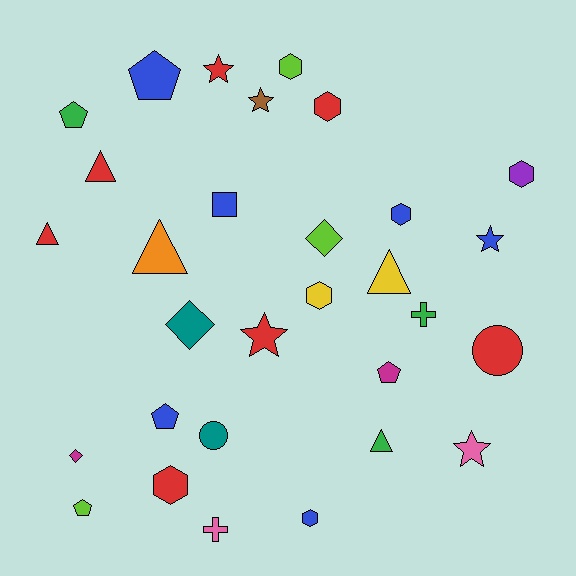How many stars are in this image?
There are 5 stars.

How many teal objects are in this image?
There are 2 teal objects.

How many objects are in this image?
There are 30 objects.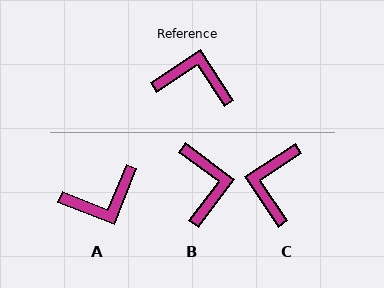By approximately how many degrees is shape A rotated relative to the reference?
Approximately 145 degrees clockwise.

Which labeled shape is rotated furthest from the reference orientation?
A, about 145 degrees away.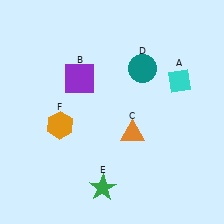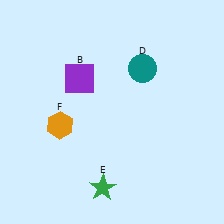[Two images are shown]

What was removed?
The cyan diamond (A), the orange triangle (C) were removed in Image 2.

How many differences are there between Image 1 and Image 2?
There are 2 differences between the two images.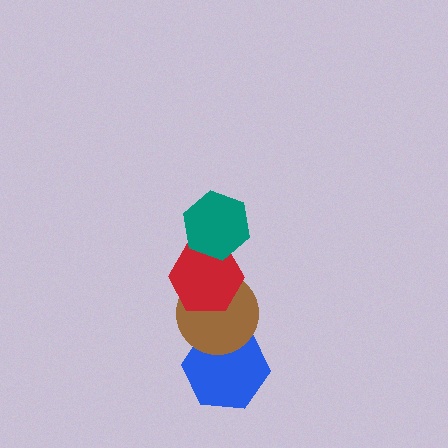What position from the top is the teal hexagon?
The teal hexagon is 1st from the top.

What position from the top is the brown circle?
The brown circle is 3rd from the top.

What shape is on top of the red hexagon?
The teal hexagon is on top of the red hexagon.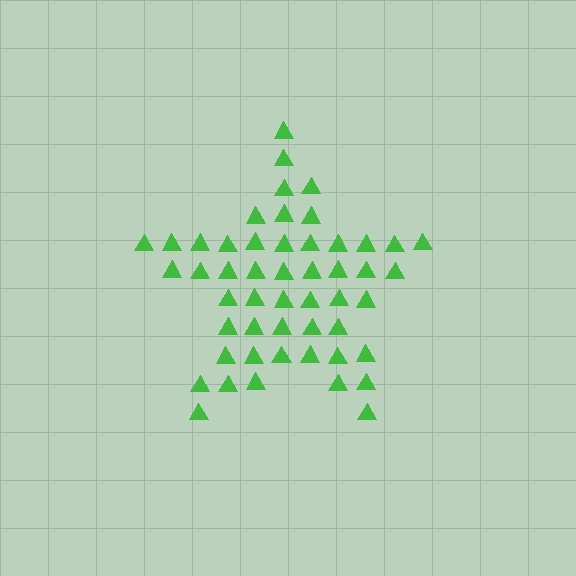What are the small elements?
The small elements are triangles.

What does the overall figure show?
The overall figure shows a star.